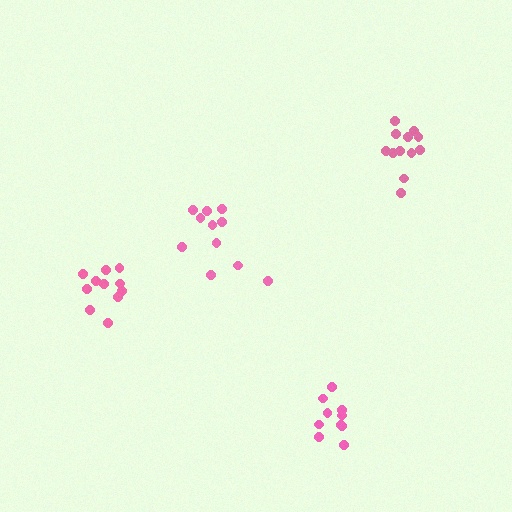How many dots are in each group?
Group 1: 11 dots, Group 2: 11 dots, Group 3: 10 dots, Group 4: 12 dots (44 total).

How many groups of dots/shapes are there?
There are 4 groups.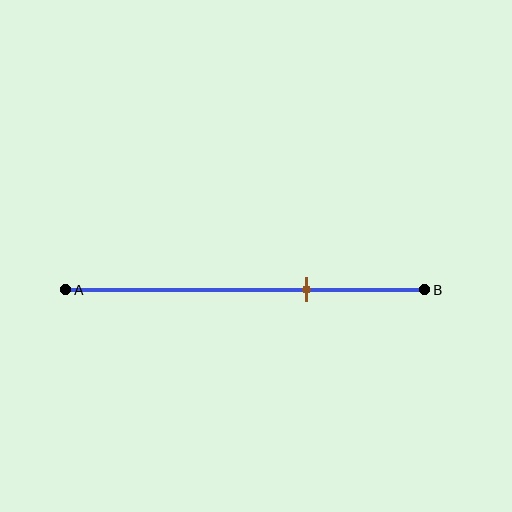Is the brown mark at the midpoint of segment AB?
No, the mark is at about 65% from A, not at the 50% midpoint.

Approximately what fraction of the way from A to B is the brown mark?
The brown mark is approximately 65% of the way from A to B.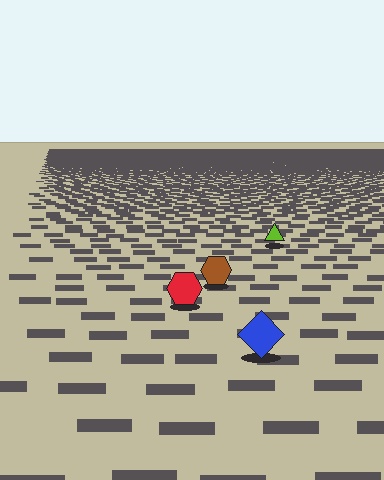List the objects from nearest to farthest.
From nearest to farthest: the blue diamond, the red hexagon, the brown hexagon, the lime triangle.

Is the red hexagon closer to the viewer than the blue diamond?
No. The blue diamond is closer — you can tell from the texture gradient: the ground texture is coarser near it.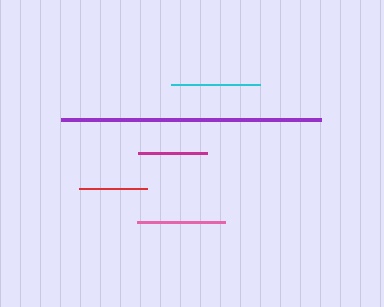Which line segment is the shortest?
The red line is the shortest at approximately 68 pixels.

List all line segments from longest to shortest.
From longest to shortest: purple, cyan, pink, magenta, red.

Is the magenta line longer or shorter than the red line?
The magenta line is longer than the red line.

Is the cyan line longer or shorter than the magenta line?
The cyan line is longer than the magenta line.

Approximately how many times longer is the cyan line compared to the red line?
The cyan line is approximately 1.3 times the length of the red line.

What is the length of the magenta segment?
The magenta segment is approximately 69 pixels long.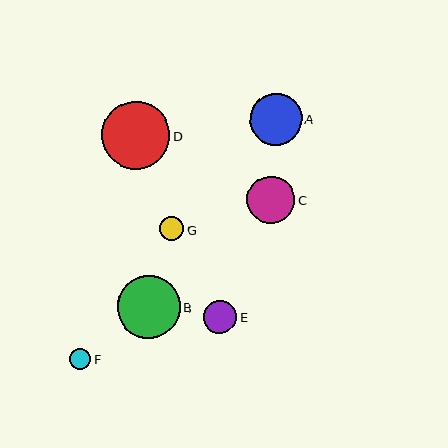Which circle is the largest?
Circle D is the largest with a size of approximately 68 pixels.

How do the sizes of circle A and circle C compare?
Circle A and circle C are approximately the same size.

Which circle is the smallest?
Circle F is the smallest with a size of approximately 21 pixels.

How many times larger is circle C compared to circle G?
Circle C is approximately 2.0 times the size of circle G.